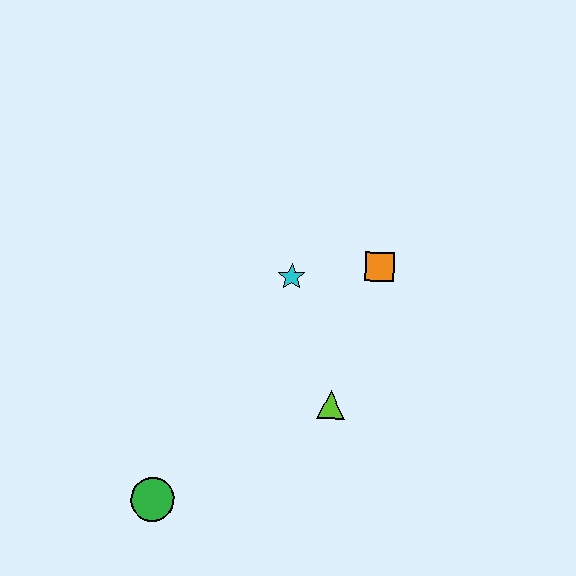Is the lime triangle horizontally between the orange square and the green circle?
Yes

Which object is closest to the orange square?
The cyan star is closest to the orange square.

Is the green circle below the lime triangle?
Yes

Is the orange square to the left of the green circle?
No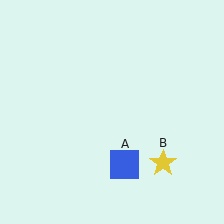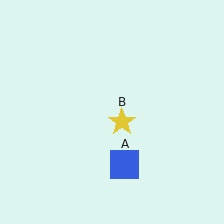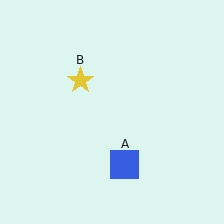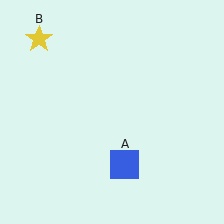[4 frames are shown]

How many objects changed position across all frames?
1 object changed position: yellow star (object B).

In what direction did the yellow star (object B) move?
The yellow star (object B) moved up and to the left.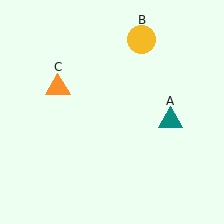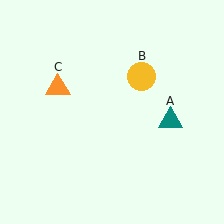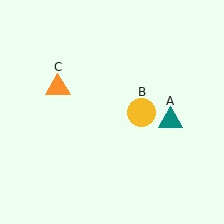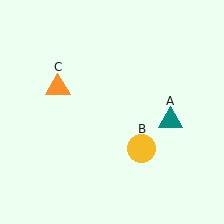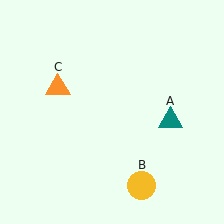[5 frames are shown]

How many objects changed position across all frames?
1 object changed position: yellow circle (object B).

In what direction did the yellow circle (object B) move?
The yellow circle (object B) moved down.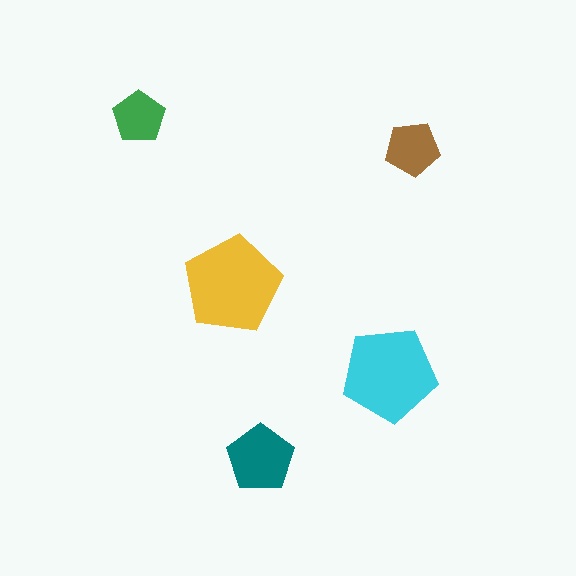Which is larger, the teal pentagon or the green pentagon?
The teal one.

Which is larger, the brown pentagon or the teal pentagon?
The teal one.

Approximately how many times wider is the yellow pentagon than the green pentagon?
About 2 times wider.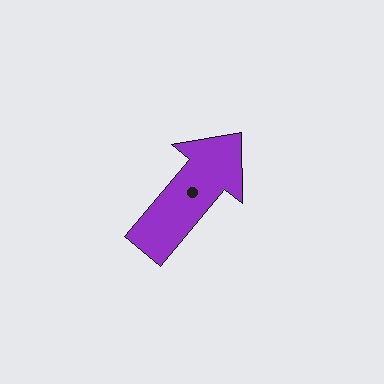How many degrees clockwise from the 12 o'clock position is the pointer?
Approximately 40 degrees.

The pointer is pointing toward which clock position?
Roughly 1 o'clock.